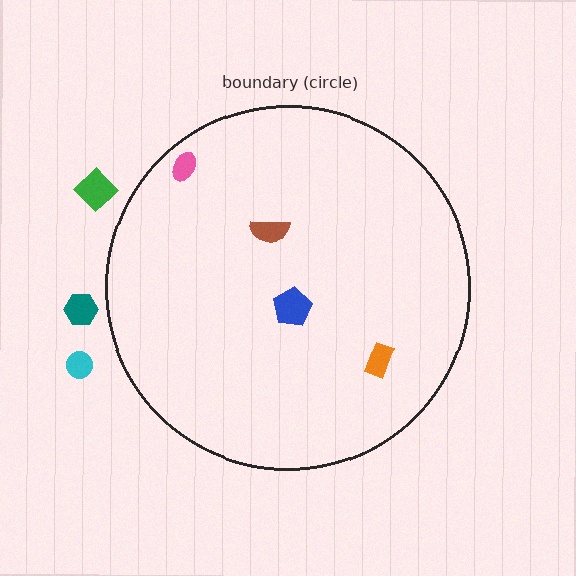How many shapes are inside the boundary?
4 inside, 3 outside.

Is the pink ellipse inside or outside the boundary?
Inside.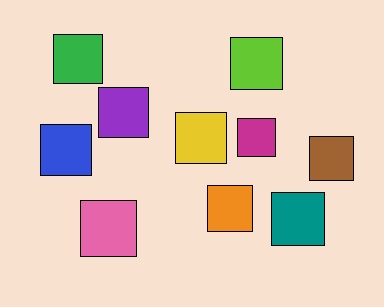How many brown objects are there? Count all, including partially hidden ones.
There is 1 brown object.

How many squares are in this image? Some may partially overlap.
There are 10 squares.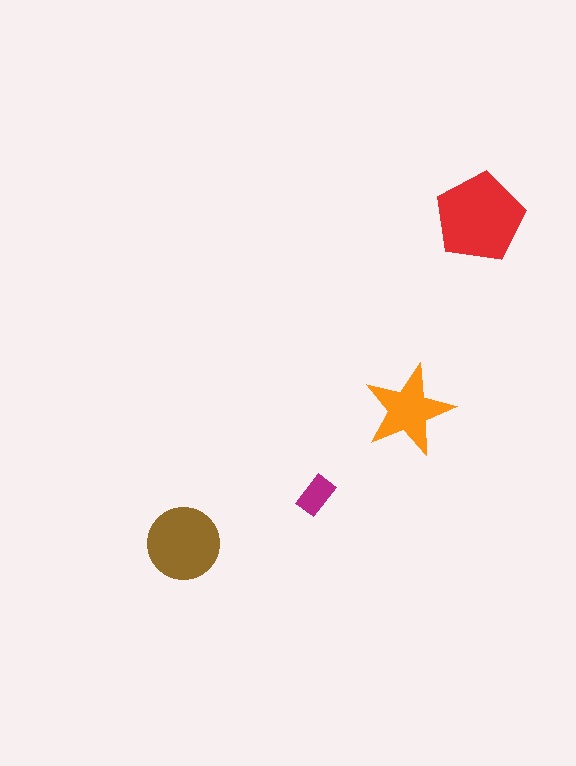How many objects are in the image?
There are 4 objects in the image.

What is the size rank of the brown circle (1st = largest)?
2nd.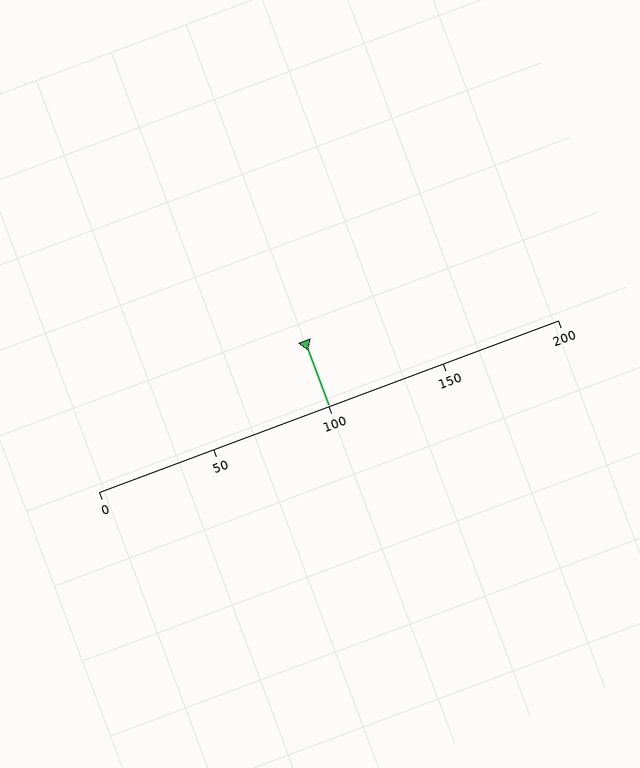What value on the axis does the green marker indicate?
The marker indicates approximately 100.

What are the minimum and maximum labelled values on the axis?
The axis runs from 0 to 200.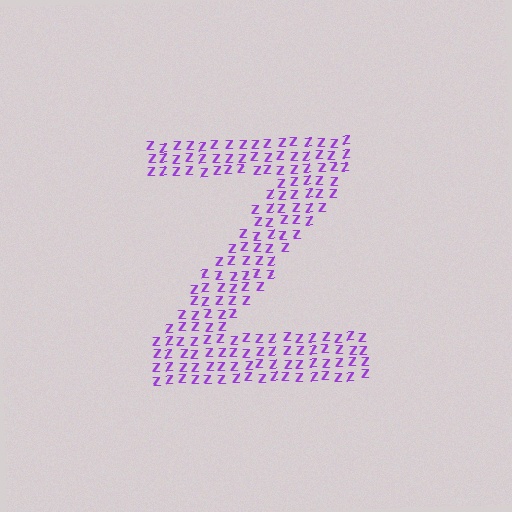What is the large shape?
The large shape is the letter Z.